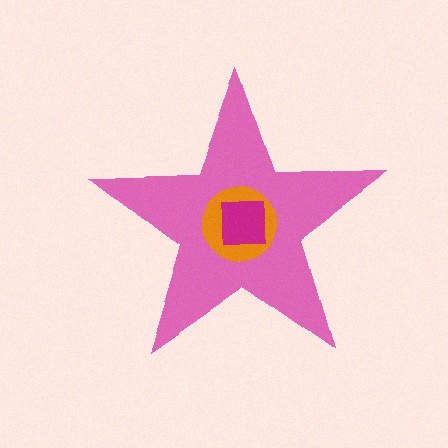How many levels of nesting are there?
3.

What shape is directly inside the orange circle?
The magenta square.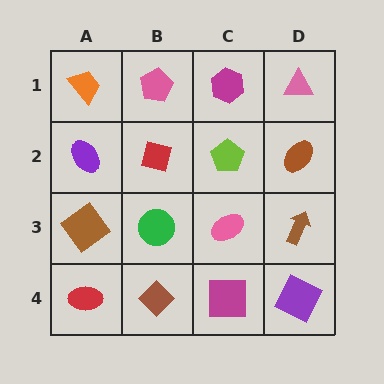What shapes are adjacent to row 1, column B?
A red square (row 2, column B), an orange trapezoid (row 1, column A), a magenta hexagon (row 1, column C).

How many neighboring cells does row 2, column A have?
3.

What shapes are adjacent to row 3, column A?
A purple ellipse (row 2, column A), a red ellipse (row 4, column A), a green circle (row 3, column B).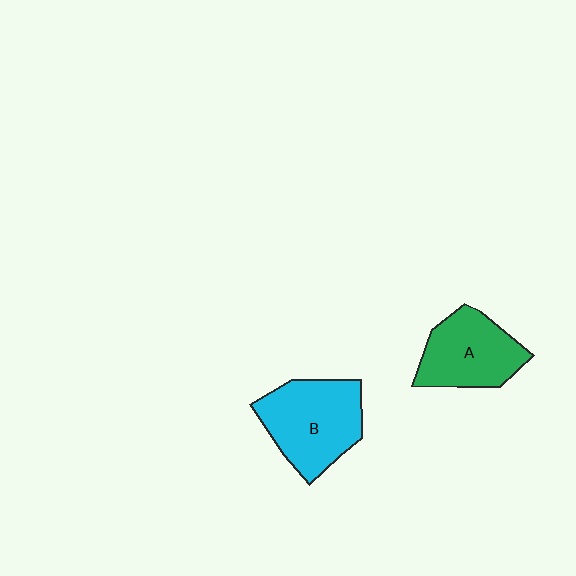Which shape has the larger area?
Shape B (cyan).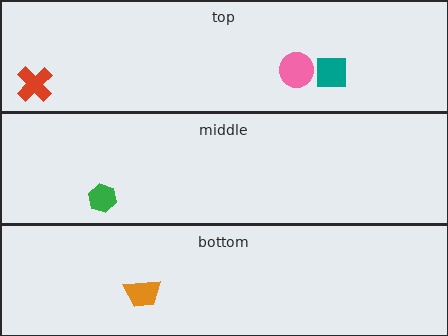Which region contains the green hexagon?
The middle region.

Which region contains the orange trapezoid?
The bottom region.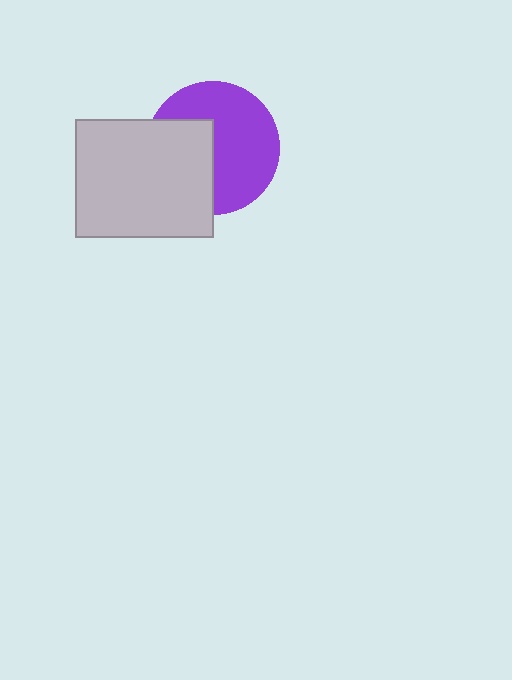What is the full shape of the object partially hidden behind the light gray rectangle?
The partially hidden object is a purple circle.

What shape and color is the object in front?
The object in front is a light gray rectangle.